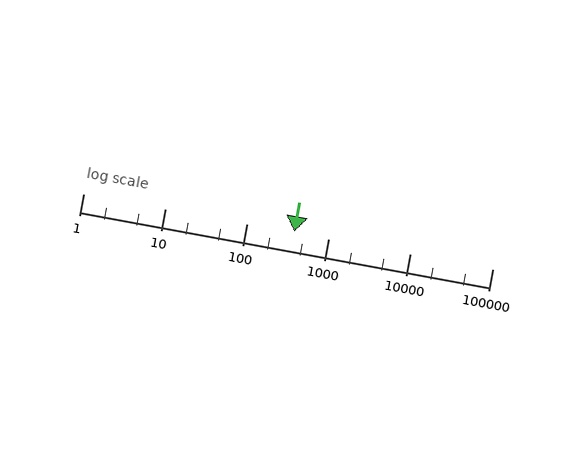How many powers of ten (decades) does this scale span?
The scale spans 5 decades, from 1 to 100000.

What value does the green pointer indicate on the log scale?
The pointer indicates approximately 380.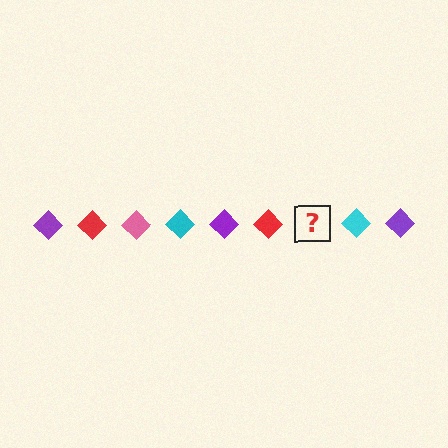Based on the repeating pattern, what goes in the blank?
The blank should be a pink diamond.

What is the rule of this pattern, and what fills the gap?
The rule is that the pattern cycles through purple, red, pink, cyan diamonds. The gap should be filled with a pink diamond.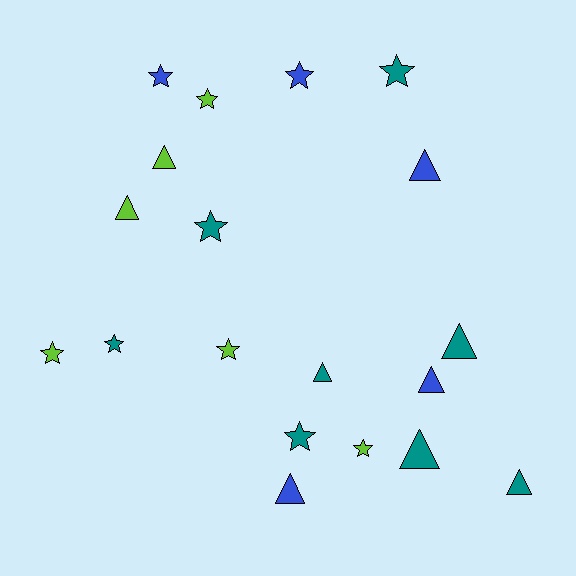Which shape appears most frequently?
Star, with 10 objects.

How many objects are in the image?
There are 19 objects.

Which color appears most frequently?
Teal, with 8 objects.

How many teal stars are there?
There are 4 teal stars.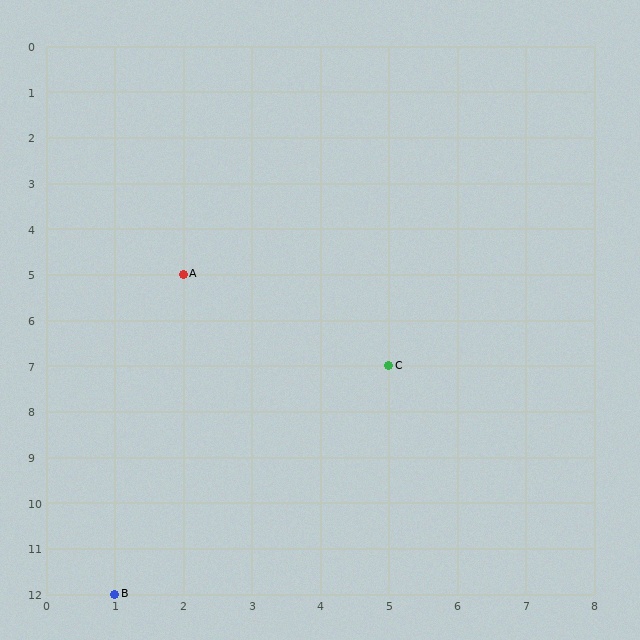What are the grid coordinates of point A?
Point A is at grid coordinates (2, 5).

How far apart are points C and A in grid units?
Points C and A are 3 columns and 2 rows apart (about 3.6 grid units diagonally).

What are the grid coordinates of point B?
Point B is at grid coordinates (1, 12).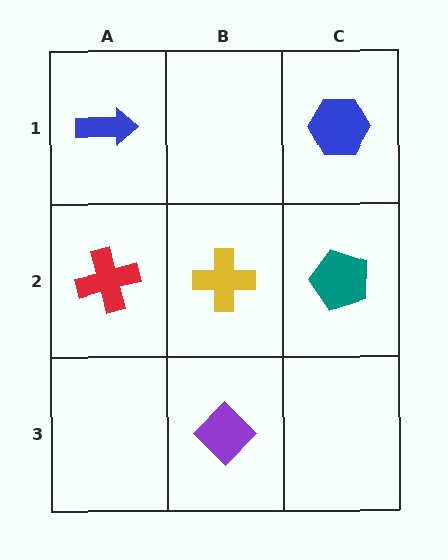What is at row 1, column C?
A blue hexagon.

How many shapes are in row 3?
1 shape.